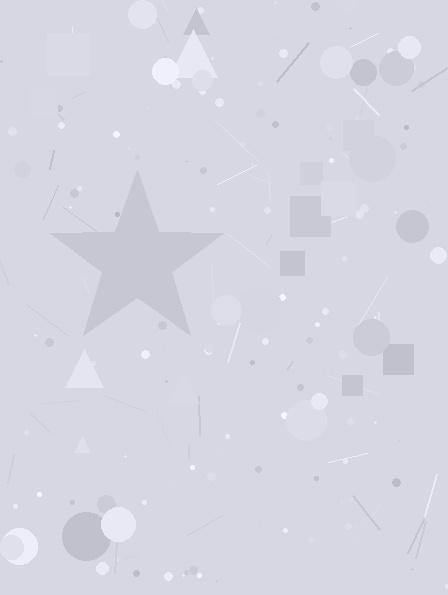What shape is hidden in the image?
A star is hidden in the image.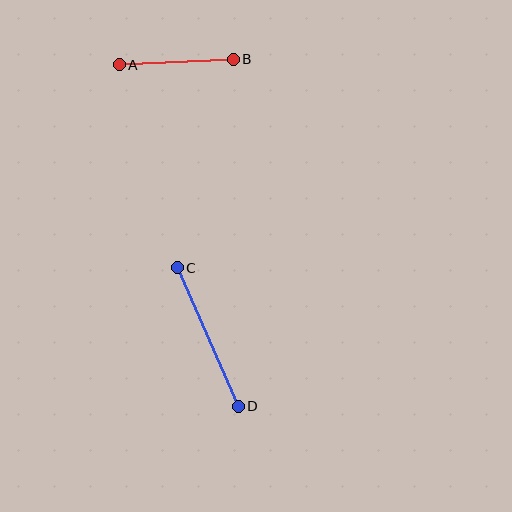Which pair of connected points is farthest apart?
Points C and D are farthest apart.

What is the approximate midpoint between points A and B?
The midpoint is at approximately (176, 62) pixels.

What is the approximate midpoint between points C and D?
The midpoint is at approximately (208, 337) pixels.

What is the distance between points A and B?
The distance is approximately 114 pixels.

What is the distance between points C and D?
The distance is approximately 151 pixels.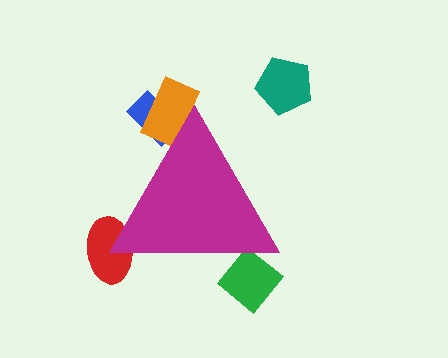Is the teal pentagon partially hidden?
No, the teal pentagon is fully visible.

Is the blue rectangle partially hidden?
Yes, the blue rectangle is partially hidden behind the magenta triangle.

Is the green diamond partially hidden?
Yes, the green diamond is partially hidden behind the magenta triangle.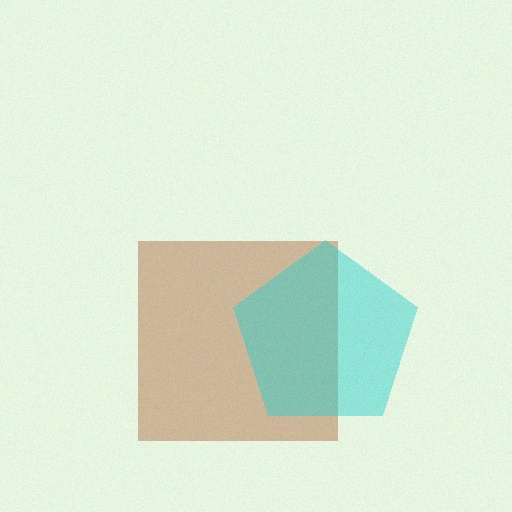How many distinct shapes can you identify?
There are 2 distinct shapes: a brown square, a cyan pentagon.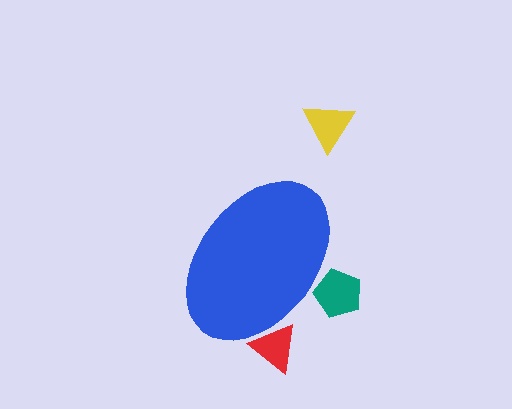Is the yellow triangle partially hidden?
No, the yellow triangle is fully visible.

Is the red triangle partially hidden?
Yes, the red triangle is partially hidden behind the blue ellipse.